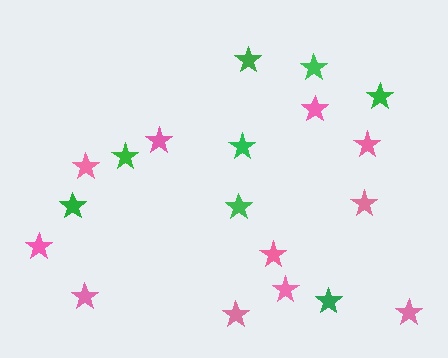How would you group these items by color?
There are 2 groups: one group of green stars (8) and one group of pink stars (11).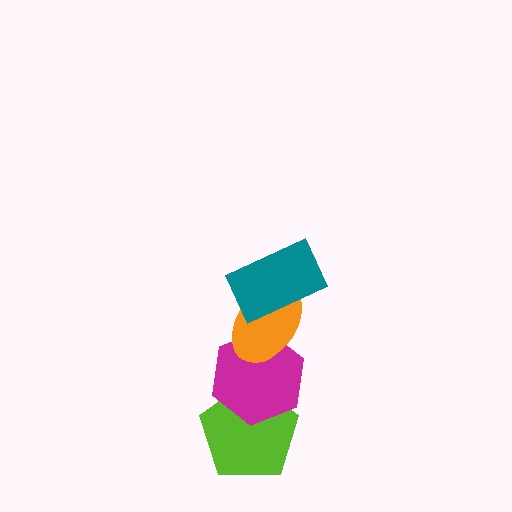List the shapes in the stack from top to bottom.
From top to bottom: the teal rectangle, the orange ellipse, the magenta hexagon, the lime pentagon.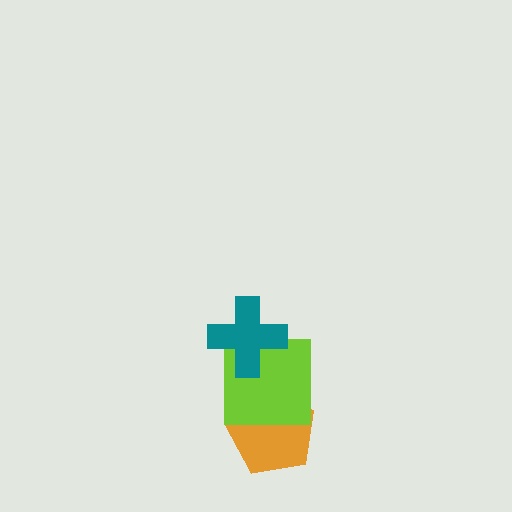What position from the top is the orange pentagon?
The orange pentagon is 3rd from the top.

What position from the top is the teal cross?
The teal cross is 1st from the top.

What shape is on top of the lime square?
The teal cross is on top of the lime square.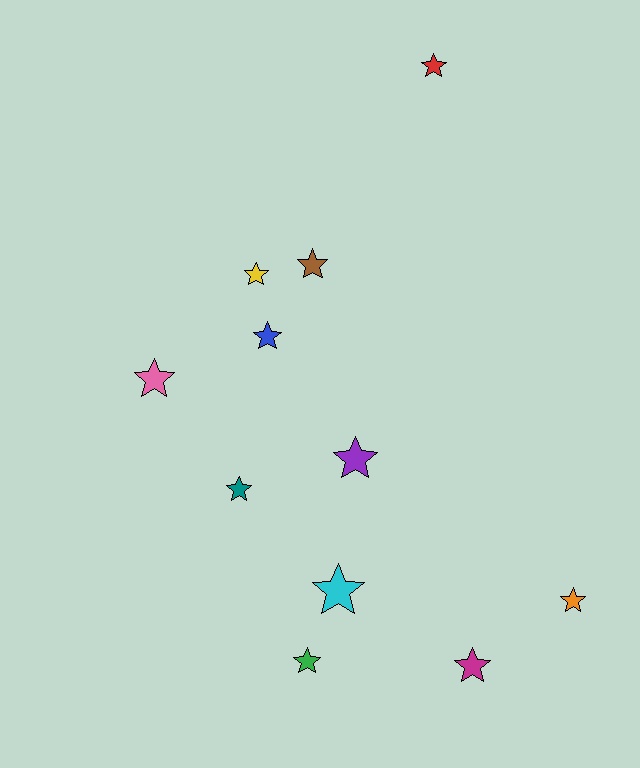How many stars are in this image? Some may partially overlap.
There are 11 stars.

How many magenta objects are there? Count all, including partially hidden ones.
There is 1 magenta object.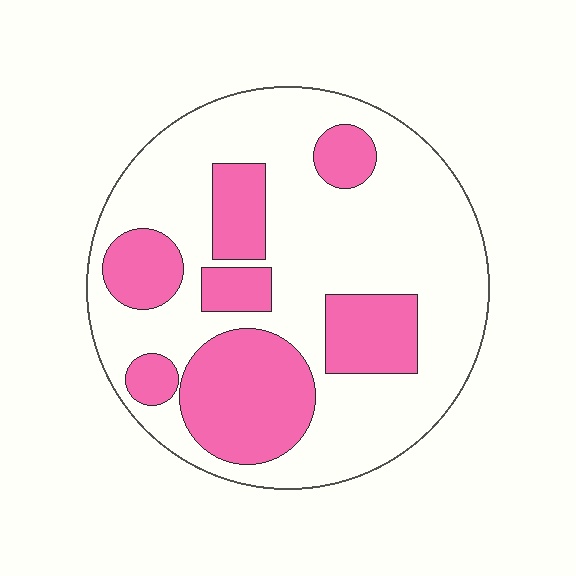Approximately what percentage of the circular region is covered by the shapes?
Approximately 30%.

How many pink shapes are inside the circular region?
7.